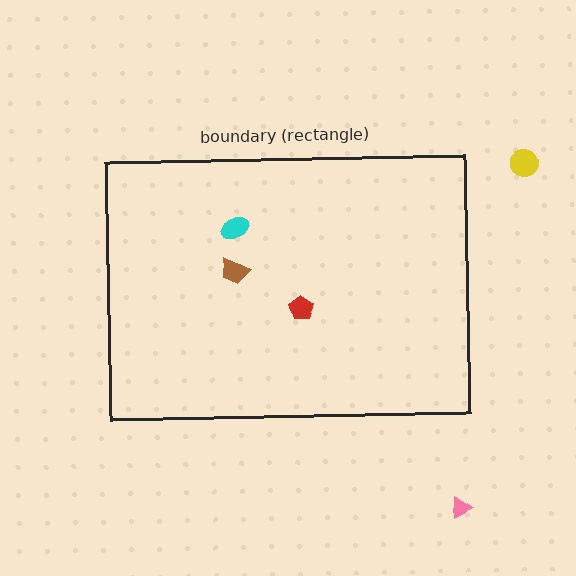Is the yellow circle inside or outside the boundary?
Outside.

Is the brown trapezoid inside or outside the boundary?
Inside.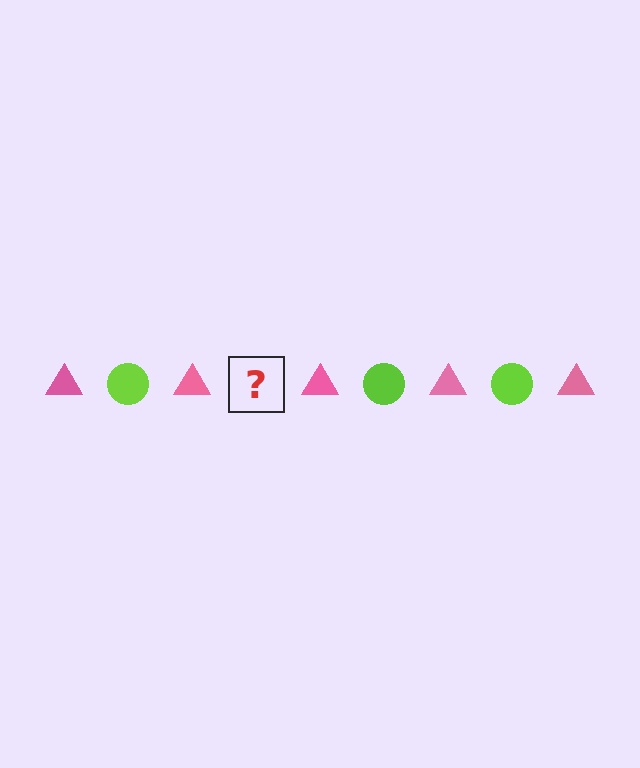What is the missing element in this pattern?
The missing element is a lime circle.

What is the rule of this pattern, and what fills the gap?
The rule is that the pattern alternates between pink triangle and lime circle. The gap should be filled with a lime circle.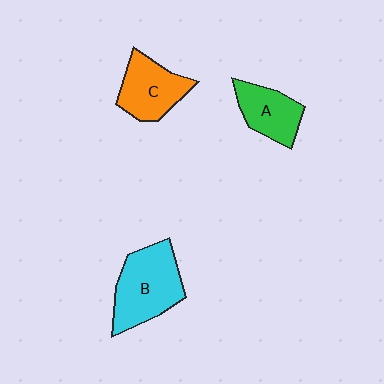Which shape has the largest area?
Shape B (cyan).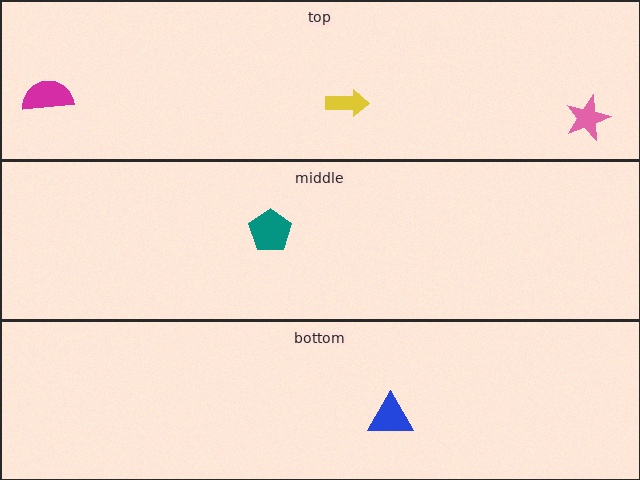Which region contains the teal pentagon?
The middle region.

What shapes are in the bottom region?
The blue triangle.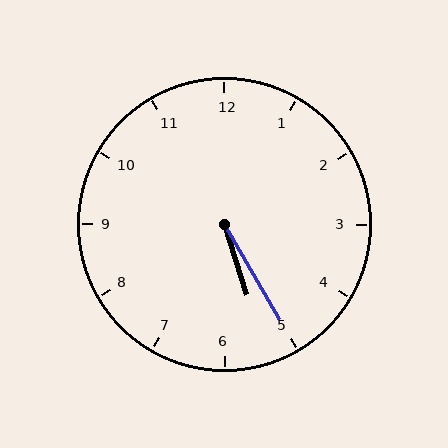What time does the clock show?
5:25.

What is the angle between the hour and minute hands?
Approximately 12 degrees.